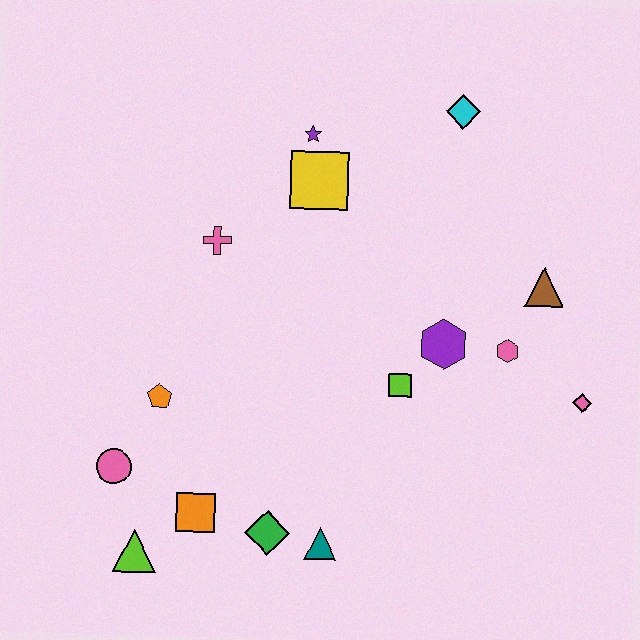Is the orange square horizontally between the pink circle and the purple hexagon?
Yes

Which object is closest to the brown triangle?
The pink hexagon is closest to the brown triangle.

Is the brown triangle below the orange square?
No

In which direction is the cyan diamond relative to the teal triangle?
The cyan diamond is above the teal triangle.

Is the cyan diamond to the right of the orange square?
Yes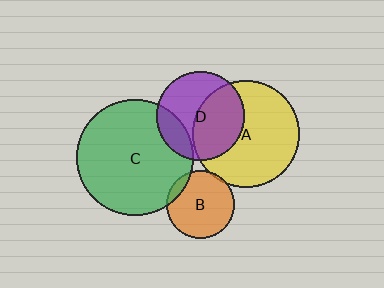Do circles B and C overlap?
Yes.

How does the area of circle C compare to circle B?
Approximately 3.0 times.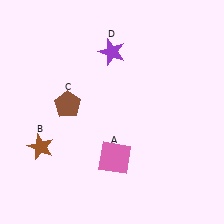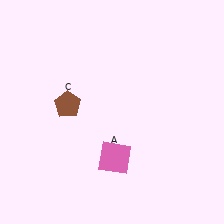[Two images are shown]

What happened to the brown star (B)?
The brown star (B) was removed in Image 2. It was in the bottom-left area of Image 1.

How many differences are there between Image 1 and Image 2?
There are 2 differences between the two images.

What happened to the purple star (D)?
The purple star (D) was removed in Image 2. It was in the top-left area of Image 1.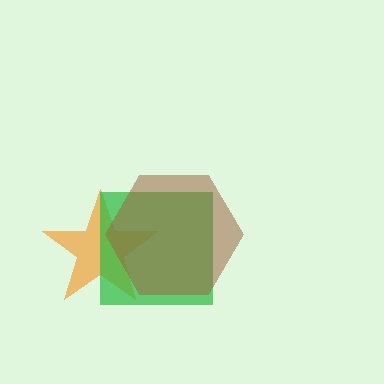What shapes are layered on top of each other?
The layered shapes are: an orange star, a green square, a brown hexagon.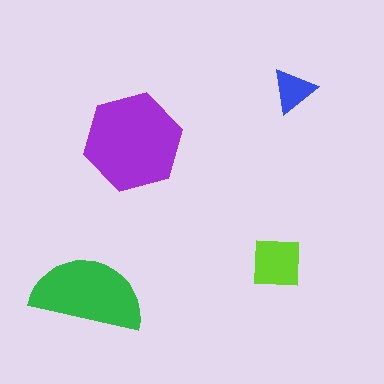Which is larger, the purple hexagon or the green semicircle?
The purple hexagon.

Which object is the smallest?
The blue triangle.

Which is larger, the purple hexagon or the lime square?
The purple hexagon.